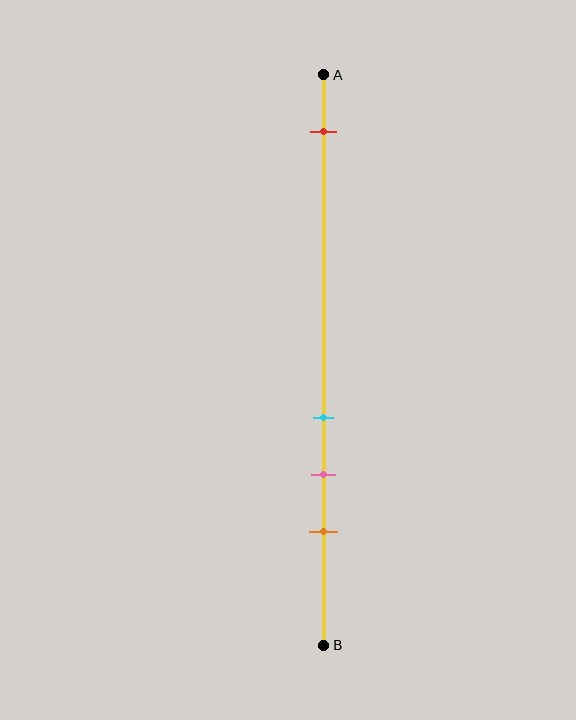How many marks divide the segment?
There are 4 marks dividing the segment.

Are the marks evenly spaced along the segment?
No, the marks are not evenly spaced.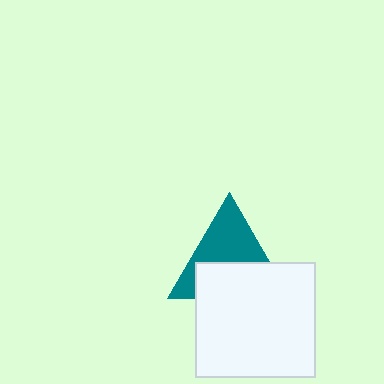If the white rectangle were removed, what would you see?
You would see the complete teal triangle.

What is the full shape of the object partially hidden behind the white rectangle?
The partially hidden object is a teal triangle.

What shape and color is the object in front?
The object in front is a white rectangle.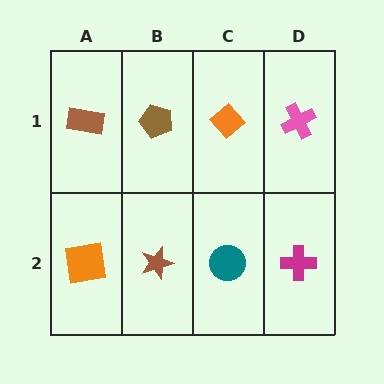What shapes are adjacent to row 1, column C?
A teal circle (row 2, column C), a brown pentagon (row 1, column B), a pink cross (row 1, column D).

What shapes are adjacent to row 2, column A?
A brown rectangle (row 1, column A), a brown star (row 2, column B).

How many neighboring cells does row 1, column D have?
2.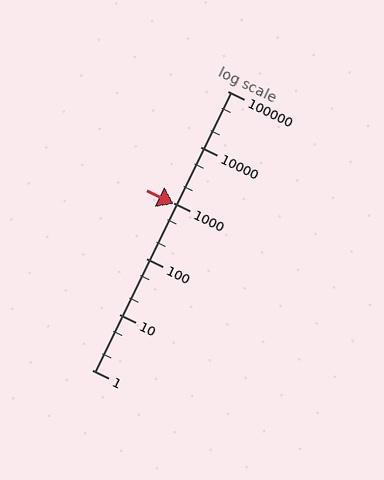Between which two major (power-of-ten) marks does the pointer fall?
The pointer is between 100 and 1000.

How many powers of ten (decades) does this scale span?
The scale spans 5 decades, from 1 to 100000.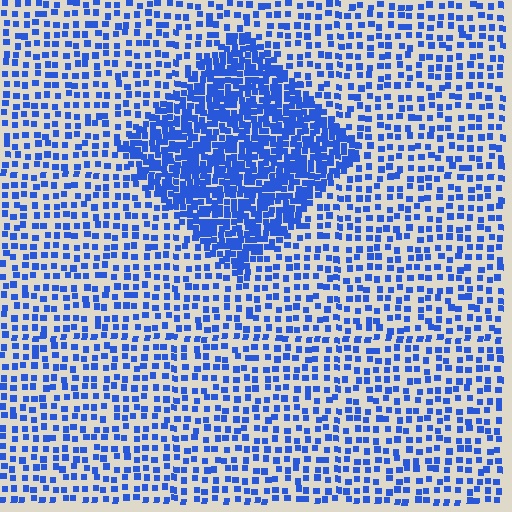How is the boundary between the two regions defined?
The boundary is defined by a change in element density (approximately 2.5x ratio). All elements are the same color, size, and shape.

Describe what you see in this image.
The image contains small blue elements arranged at two different densities. A diamond-shaped region is visible where the elements are more densely packed than the surrounding area.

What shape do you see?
I see a diamond.